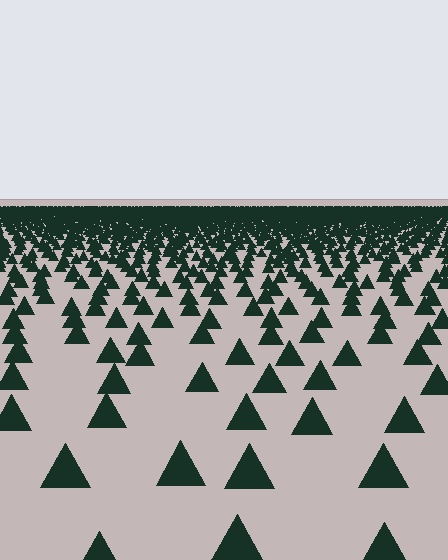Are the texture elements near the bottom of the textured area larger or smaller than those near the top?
Larger. Near the bottom, elements are closer to the viewer and appear at a bigger on-screen size.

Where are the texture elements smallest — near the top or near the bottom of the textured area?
Near the top.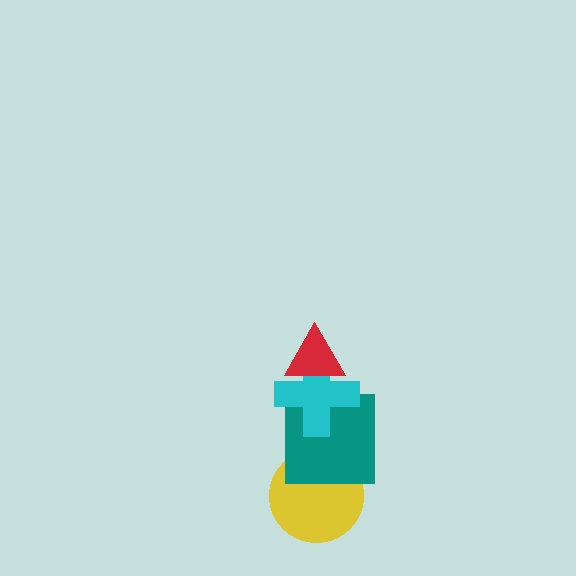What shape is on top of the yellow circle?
The teal square is on top of the yellow circle.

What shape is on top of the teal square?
The cyan cross is on top of the teal square.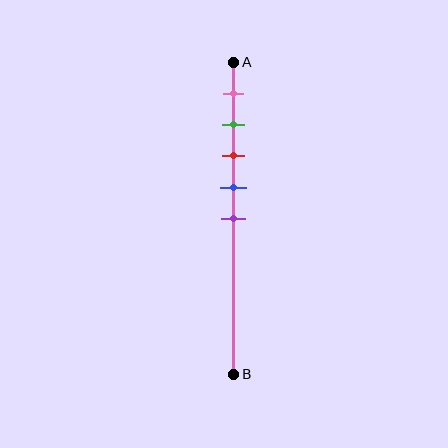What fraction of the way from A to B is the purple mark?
The purple mark is approximately 50% (0.5) of the way from A to B.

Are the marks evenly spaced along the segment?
Yes, the marks are approximately evenly spaced.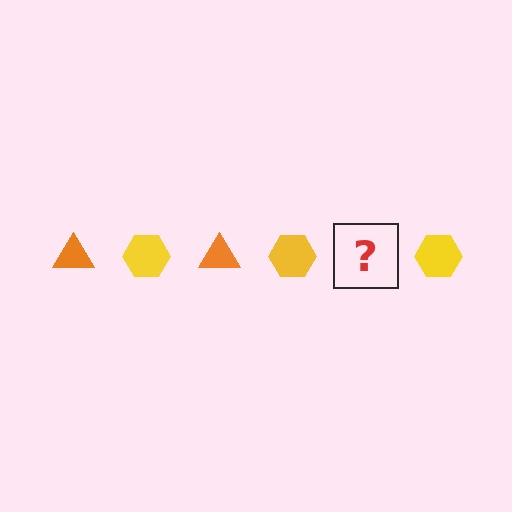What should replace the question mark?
The question mark should be replaced with an orange triangle.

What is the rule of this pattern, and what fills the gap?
The rule is that the pattern alternates between orange triangle and yellow hexagon. The gap should be filled with an orange triangle.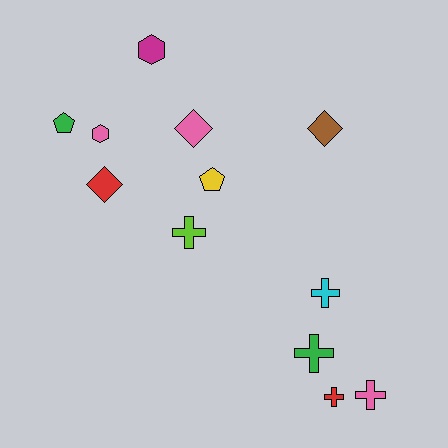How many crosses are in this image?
There are 5 crosses.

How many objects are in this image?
There are 12 objects.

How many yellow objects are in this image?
There is 1 yellow object.